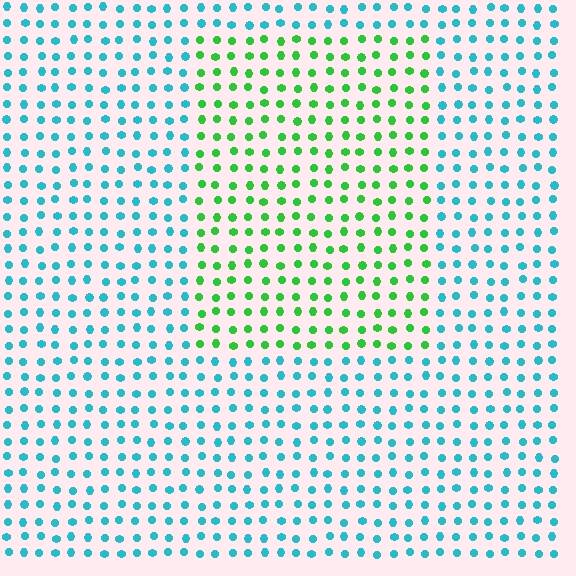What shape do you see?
I see a rectangle.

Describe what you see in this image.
The image is filled with small cyan elements in a uniform arrangement. A rectangle-shaped region is visible where the elements are tinted to a slightly different hue, forming a subtle color boundary.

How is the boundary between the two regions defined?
The boundary is defined purely by a slight shift in hue (about 60 degrees). Spacing, size, and orientation are identical on both sides.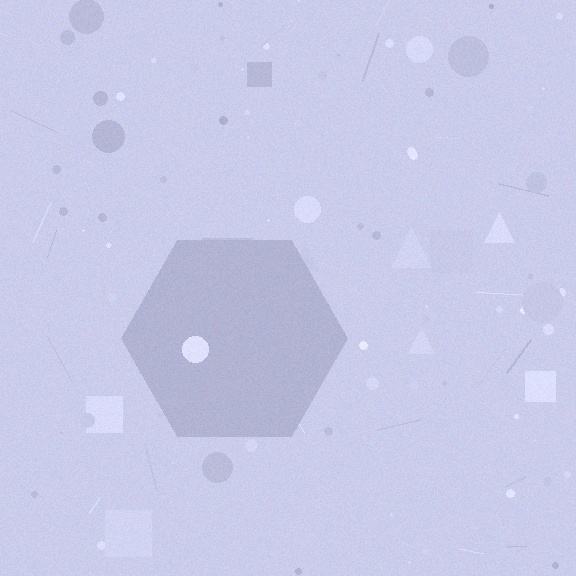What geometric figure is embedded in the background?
A hexagon is embedded in the background.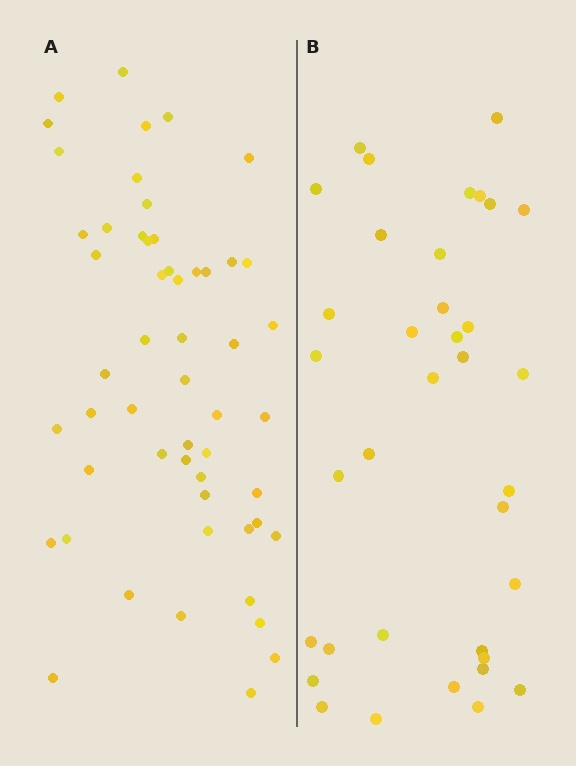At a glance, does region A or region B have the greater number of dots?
Region A (the left region) has more dots.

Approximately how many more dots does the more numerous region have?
Region A has approximately 20 more dots than region B.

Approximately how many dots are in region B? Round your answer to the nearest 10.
About 40 dots. (The exact count is 36, which rounds to 40.)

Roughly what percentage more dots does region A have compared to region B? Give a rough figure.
About 50% more.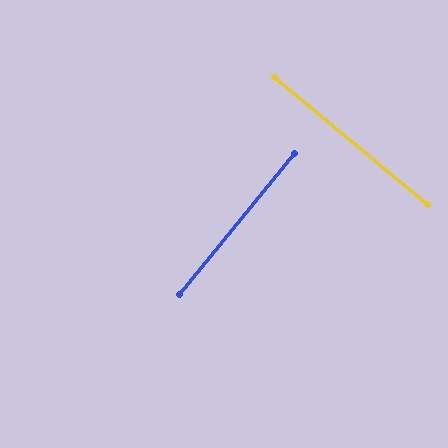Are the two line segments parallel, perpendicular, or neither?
Perpendicular — they meet at approximately 89°.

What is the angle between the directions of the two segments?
Approximately 89 degrees.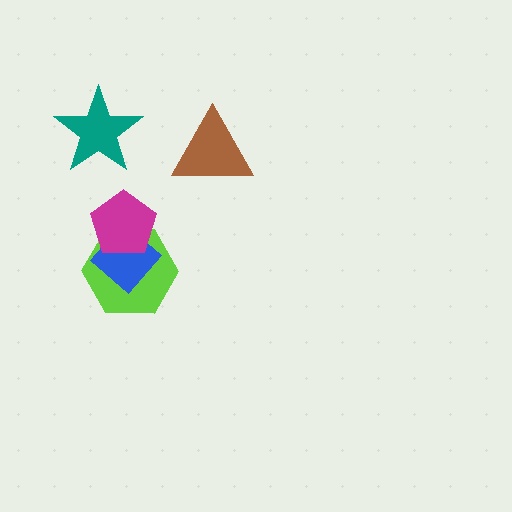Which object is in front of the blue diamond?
The magenta pentagon is in front of the blue diamond.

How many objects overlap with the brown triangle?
0 objects overlap with the brown triangle.